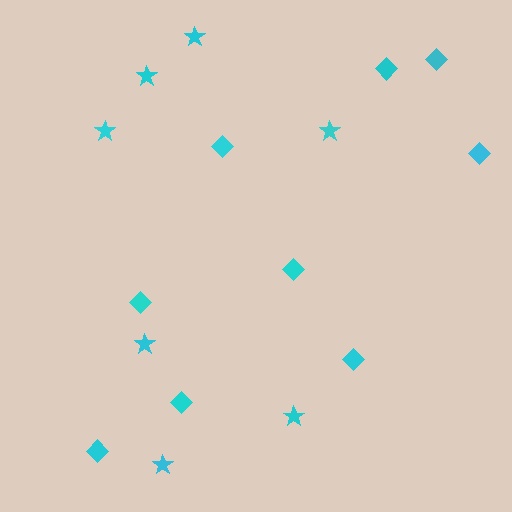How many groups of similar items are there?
There are 2 groups: one group of diamonds (9) and one group of stars (7).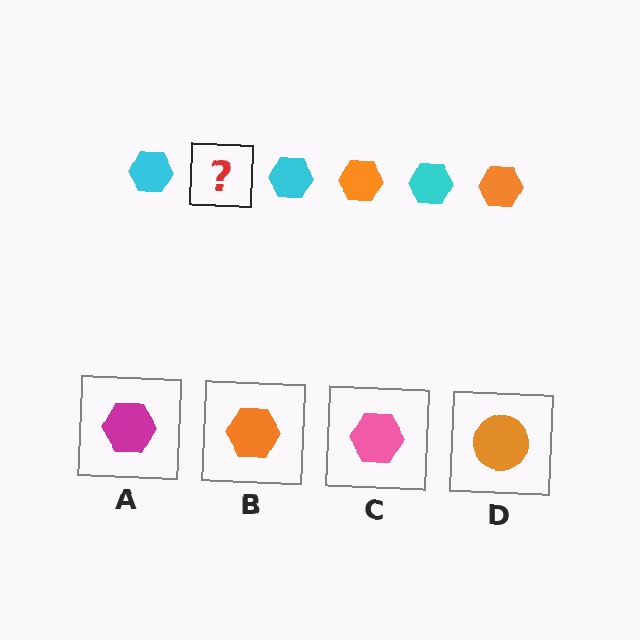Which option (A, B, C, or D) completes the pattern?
B.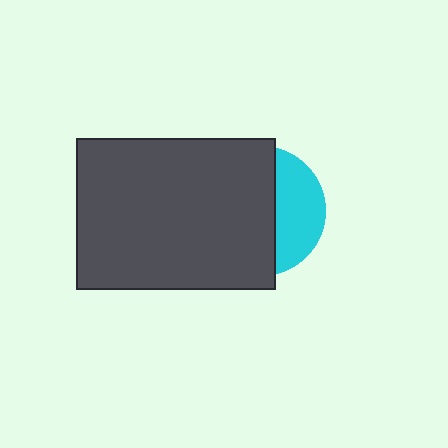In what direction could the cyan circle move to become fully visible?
The cyan circle could move right. That would shift it out from behind the dark gray rectangle entirely.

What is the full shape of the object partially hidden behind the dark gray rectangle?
The partially hidden object is a cyan circle.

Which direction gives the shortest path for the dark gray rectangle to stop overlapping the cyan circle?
Moving left gives the shortest separation.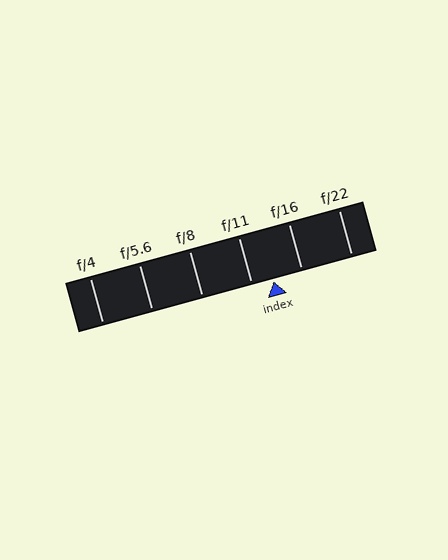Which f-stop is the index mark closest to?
The index mark is closest to f/11.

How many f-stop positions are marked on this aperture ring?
There are 6 f-stop positions marked.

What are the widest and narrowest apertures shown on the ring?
The widest aperture shown is f/4 and the narrowest is f/22.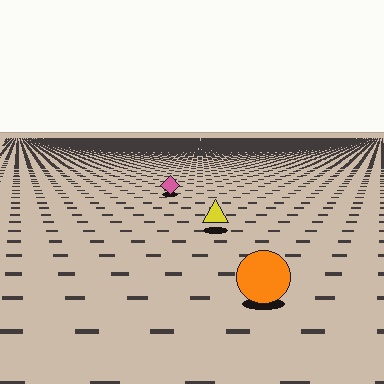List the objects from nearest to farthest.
From nearest to farthest: the orange circle, the yellow triangle, the pink diamond.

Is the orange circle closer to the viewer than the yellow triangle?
Yes. The orange circle is closer — you can tell from the texture gradient: the ground texture is coarser near it.